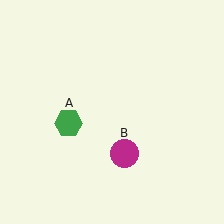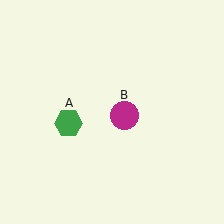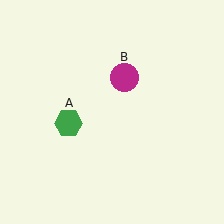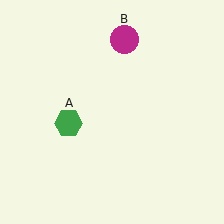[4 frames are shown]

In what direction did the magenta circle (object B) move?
The magenta circle (object B) moved up.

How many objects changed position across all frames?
1 object changed position: magenta circle (object B).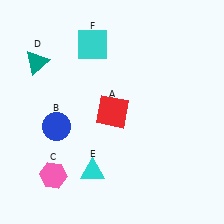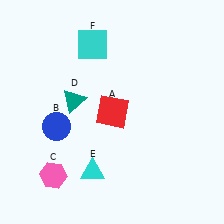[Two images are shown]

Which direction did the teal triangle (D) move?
The teal triangle (D) moved down.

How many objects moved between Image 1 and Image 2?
1 object moved between the two images.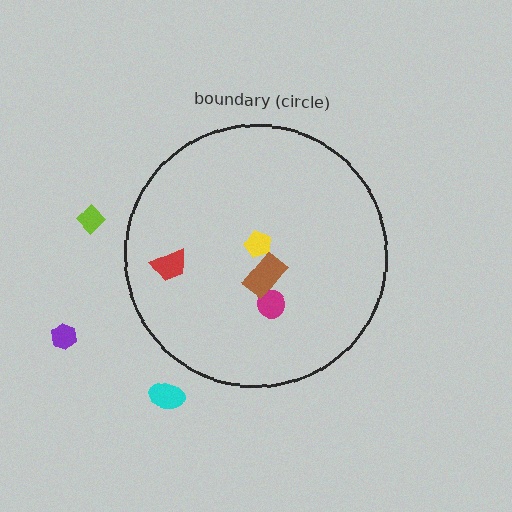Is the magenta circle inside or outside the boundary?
Inside.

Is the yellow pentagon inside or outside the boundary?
Inside.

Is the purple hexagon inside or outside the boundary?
Outside.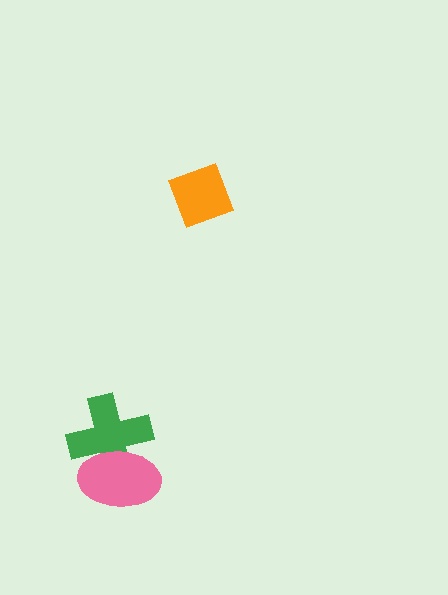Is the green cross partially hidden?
Yes, it is partially covered by another shape.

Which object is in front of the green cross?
The pink ellipse is in front of the green cross.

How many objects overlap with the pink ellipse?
1 object overlaps with the pink ellipse.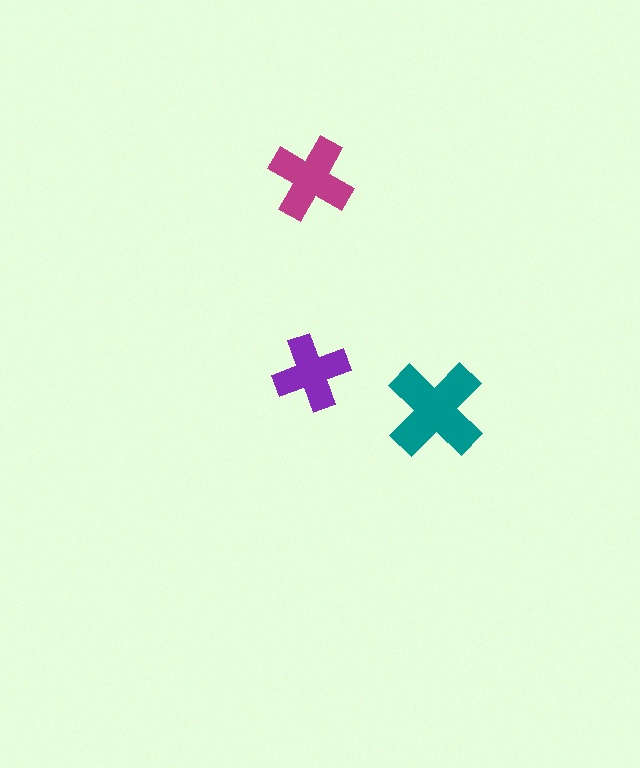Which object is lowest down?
The teal cross is bottommost.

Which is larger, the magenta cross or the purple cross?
The magenta one.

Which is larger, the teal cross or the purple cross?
The teal one.